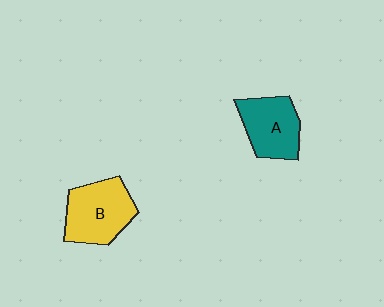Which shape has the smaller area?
Shape A (teal).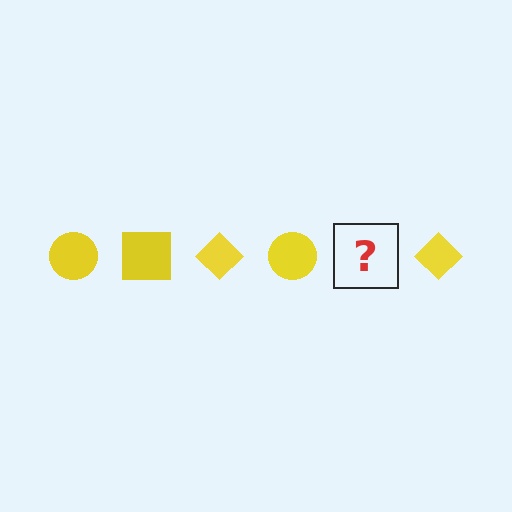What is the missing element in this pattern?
The missing element is a yellow square.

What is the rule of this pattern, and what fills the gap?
The rule is that the pattern cycles through circle, square, diamond shapes in yellow. The gap should be filled with a yellow square.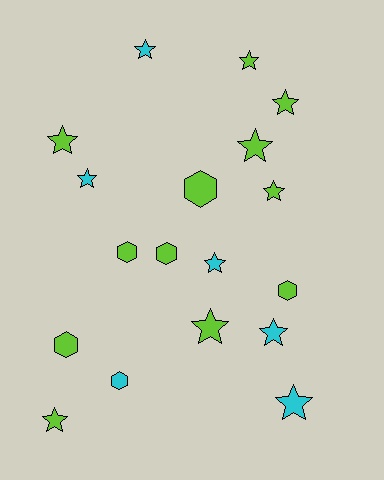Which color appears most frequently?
Lime, with 12 objects.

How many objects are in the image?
There are 18 objects.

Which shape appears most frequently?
Star, with 12 objects.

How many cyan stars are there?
There are 5 cyan stars.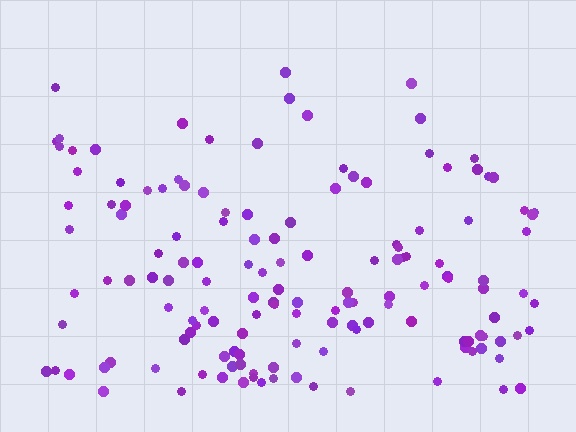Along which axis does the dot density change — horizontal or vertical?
Vertical.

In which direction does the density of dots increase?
From top to bottom, with the bottom side densest.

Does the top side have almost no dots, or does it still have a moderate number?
Still a moderate number, just noticeably fewer than the bottom.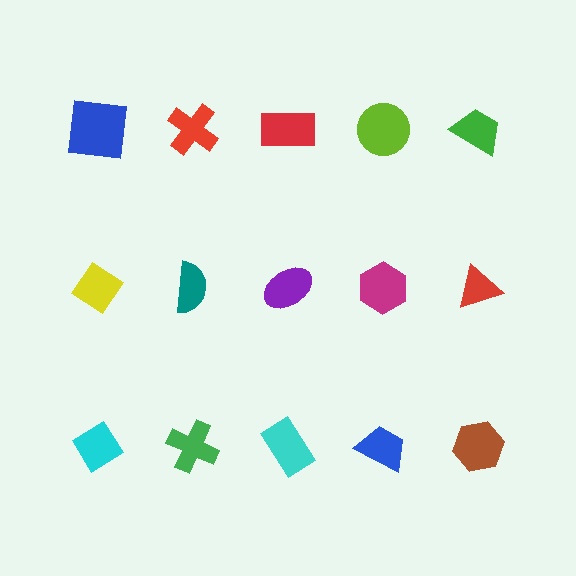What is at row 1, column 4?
A lime circle.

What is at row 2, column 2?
A teal semicircle.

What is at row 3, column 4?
A blue trapezoid.